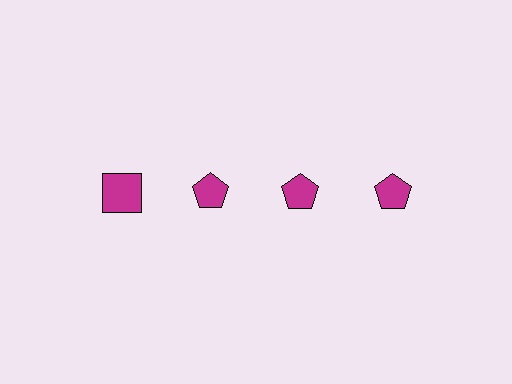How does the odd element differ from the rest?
It has a different shape: square instead of pentagon.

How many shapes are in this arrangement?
There are 4 shapes arranged in a grid pattern.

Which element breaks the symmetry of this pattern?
The magenta square in the top row, leftmost column breaks the symmetry. All other shapes are magenta pentagons.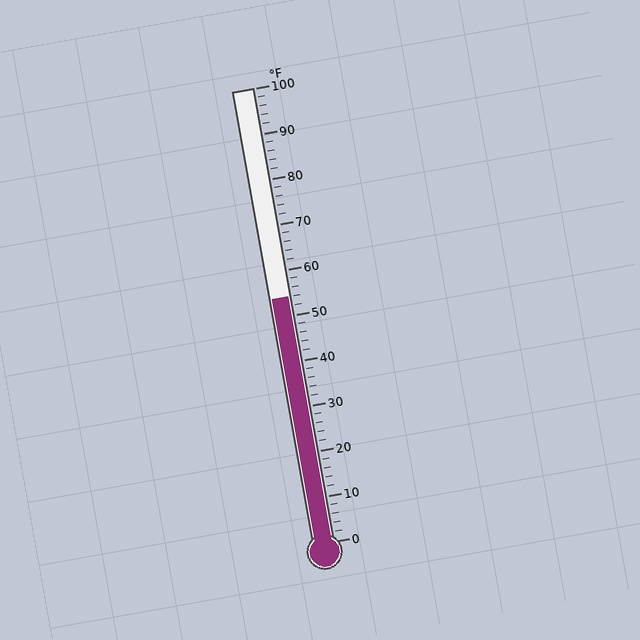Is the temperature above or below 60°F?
The temperature is below 60°F.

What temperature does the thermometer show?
The thermometer shows approximately 54°F.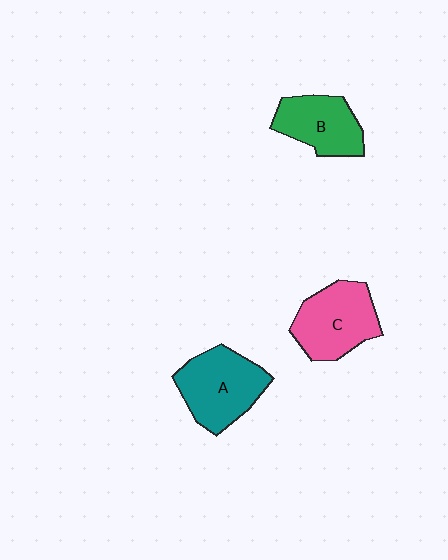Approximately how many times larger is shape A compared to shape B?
Approximately 1.3 times.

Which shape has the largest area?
Shape A (teal).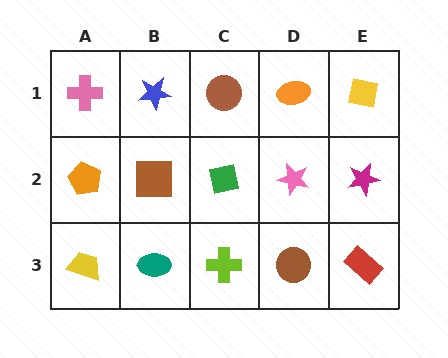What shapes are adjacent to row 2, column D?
An orange ellipse (row 1, column D), a brown circle (row 3, column D), a green square (row 2, column C), a magenta star (row 2, column E).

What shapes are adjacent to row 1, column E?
A magenta star (row 2, column E), an orange ellipse (row 1, column D).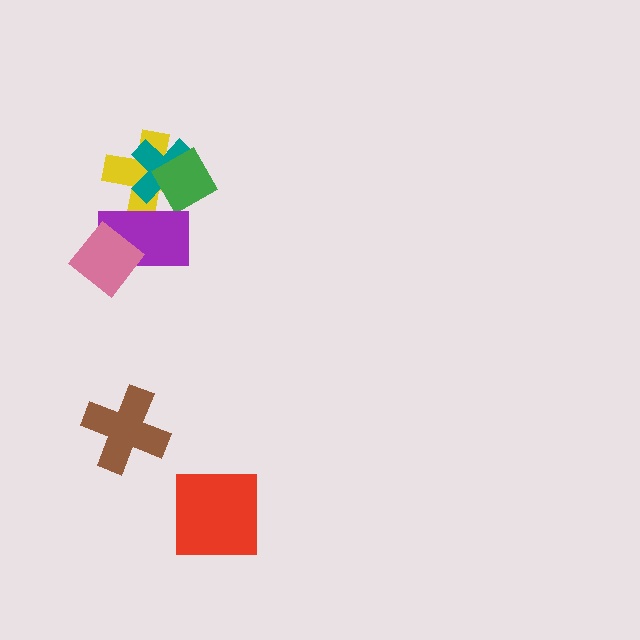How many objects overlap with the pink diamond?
1 object overlaps with the pink diamond.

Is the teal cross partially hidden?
Yes, it is partially covered by another shape.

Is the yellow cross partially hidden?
Yes, it is partially covered by another shape.